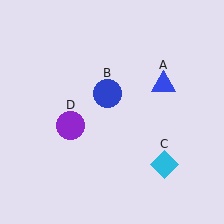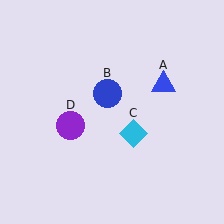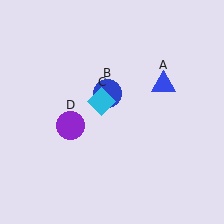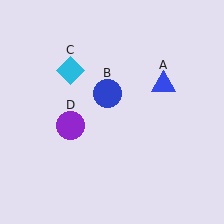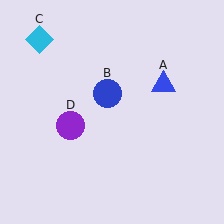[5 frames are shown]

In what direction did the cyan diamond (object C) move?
The cyan diamond (object C) moved up and to the left.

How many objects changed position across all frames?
1 object changed position: cyan diamond (object C).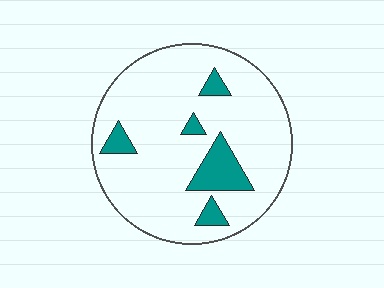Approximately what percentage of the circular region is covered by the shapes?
Approximately 15%.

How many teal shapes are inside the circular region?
5.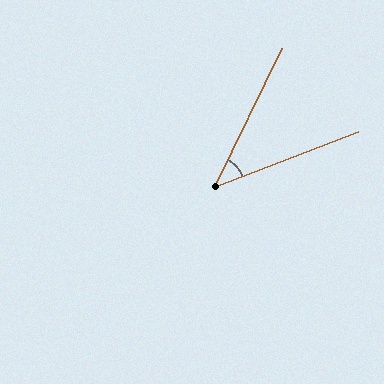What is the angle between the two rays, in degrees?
Approximately 43 degrees.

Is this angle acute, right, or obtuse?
It is acute.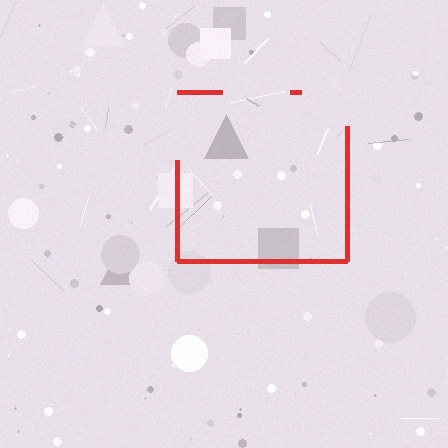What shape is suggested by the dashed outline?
The dashed outline suggests a square.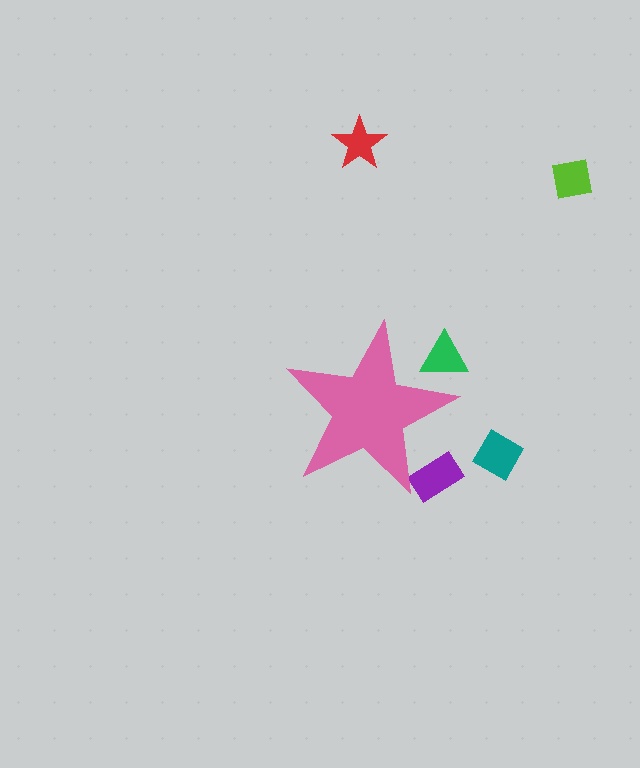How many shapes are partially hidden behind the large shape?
2 shapes are partially hidden.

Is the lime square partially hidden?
No, the lime square is fully visible.